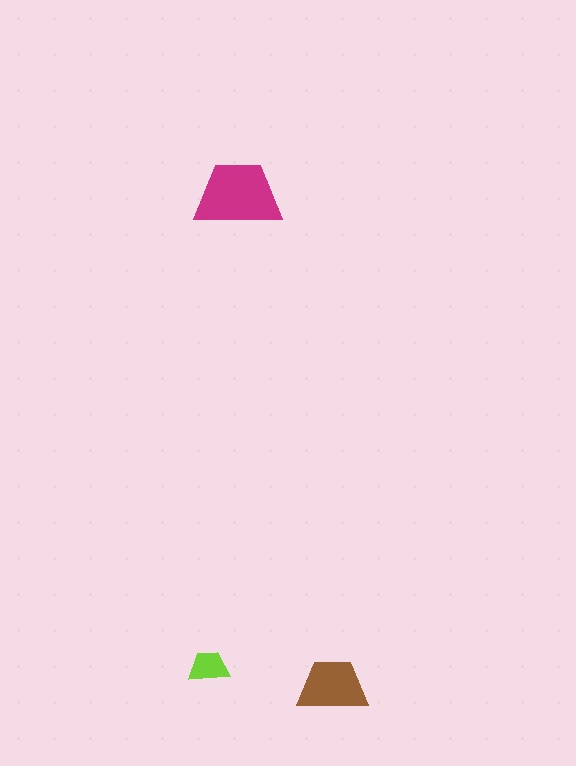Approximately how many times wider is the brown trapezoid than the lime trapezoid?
About 1.5 times wider.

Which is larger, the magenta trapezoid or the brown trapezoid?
The magenta one.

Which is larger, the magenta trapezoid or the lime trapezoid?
The magenta one.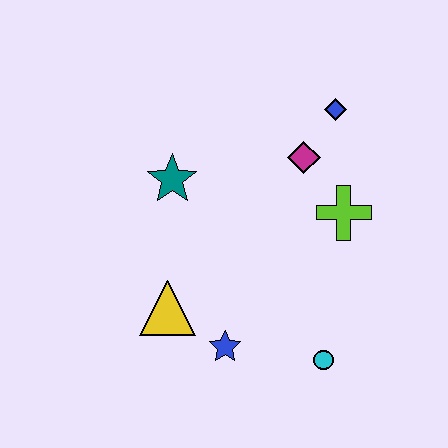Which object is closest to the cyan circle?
The blue star is closest to the cyan circle.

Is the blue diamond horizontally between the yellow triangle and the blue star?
No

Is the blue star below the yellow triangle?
Yes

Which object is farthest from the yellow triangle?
The blue diamond is farthest from the yellow triangle.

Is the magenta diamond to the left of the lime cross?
Yes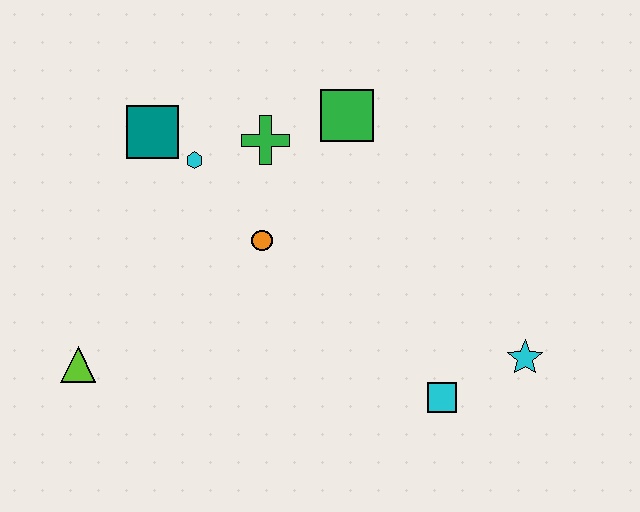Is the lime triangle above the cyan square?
Yes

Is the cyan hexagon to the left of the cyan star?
Yes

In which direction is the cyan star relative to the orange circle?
The cyan star is to the right of the orange circle.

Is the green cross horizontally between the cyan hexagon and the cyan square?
Yes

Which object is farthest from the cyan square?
The teal square is farthest from the cyan square.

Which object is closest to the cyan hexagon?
The teal square is closest to the cyan hexagon.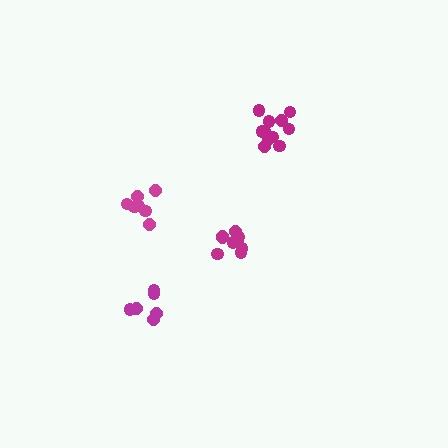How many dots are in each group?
Group 1: 11 dots, Group 2: 6 dots, Group 3: 7 dots, Group 4: 9 dots (33 total).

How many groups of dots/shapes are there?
There are 4 groups.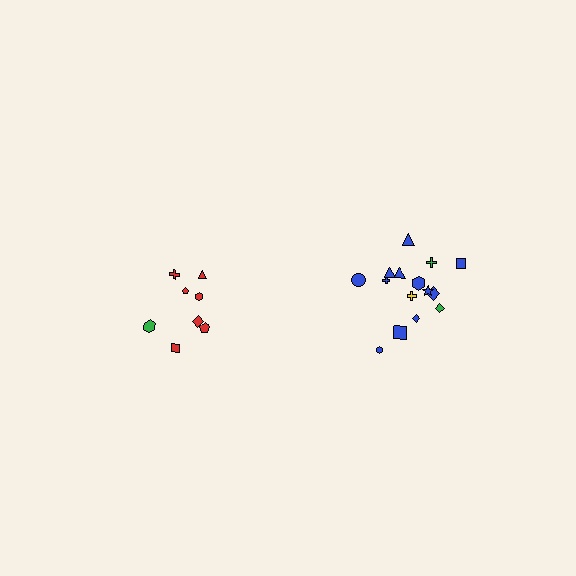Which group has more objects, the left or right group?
The right group.